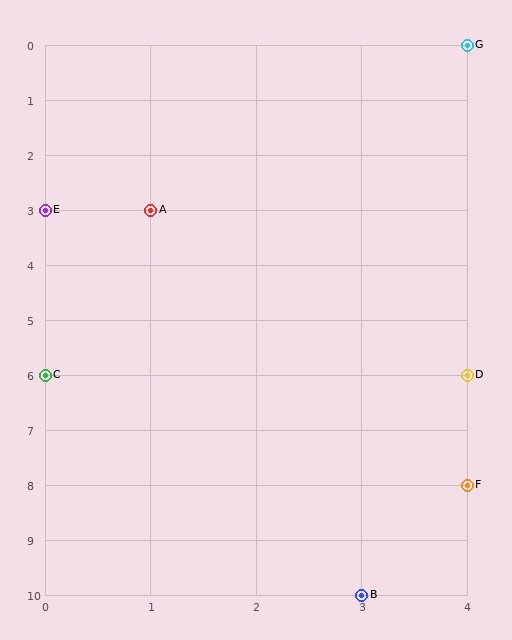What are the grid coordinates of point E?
Point E is at grid coordinates (0, 3).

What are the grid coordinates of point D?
Point D is at grid coordinates (4, 6).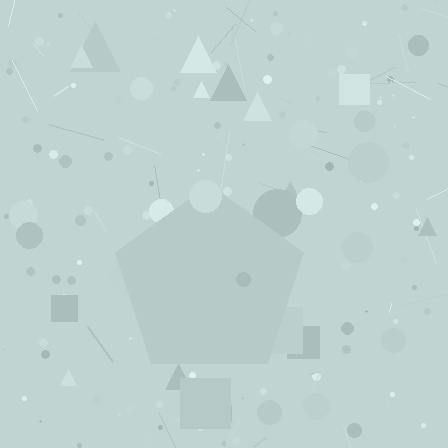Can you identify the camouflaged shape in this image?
The camouflaged shape is a pentagon.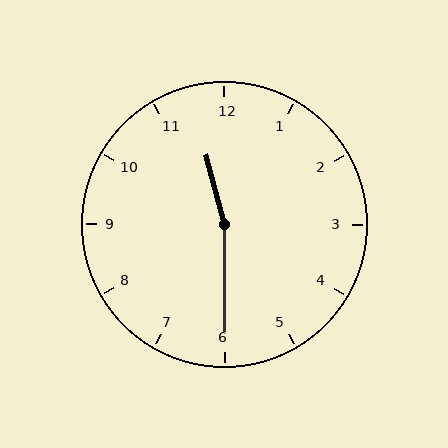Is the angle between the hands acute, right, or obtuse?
It is obtuse.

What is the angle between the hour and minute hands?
Approximately 165 degrees.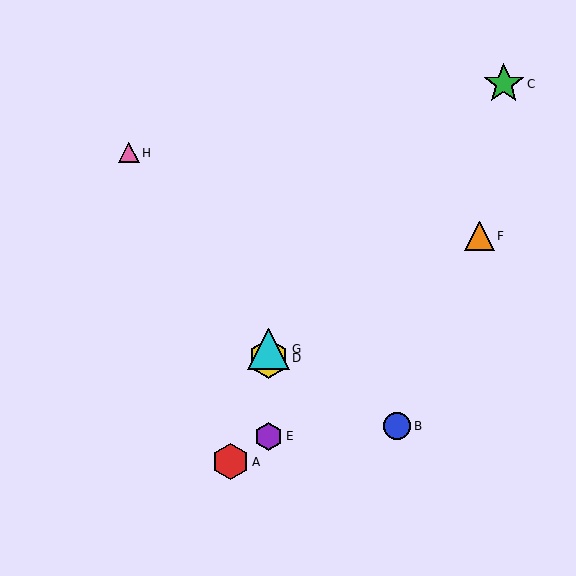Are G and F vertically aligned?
No, G is at x≈269 and F is at x≈480.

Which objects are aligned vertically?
Objects D, E, G are aligned vertically.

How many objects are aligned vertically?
3 objects (D, E, G) are aligned vertically.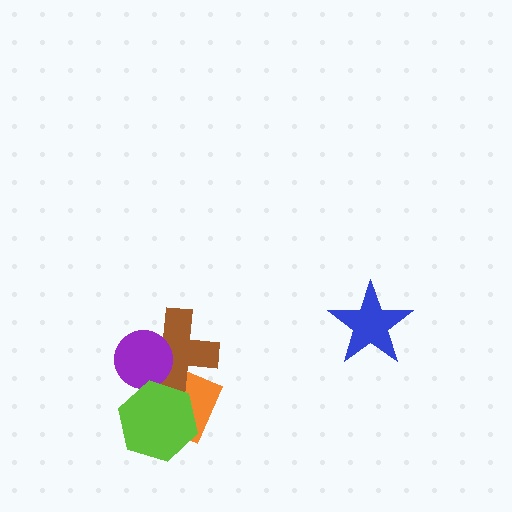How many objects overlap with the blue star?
0 objects overlap with the blue star.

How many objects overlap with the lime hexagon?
2 objects overlap with the lime hexagon.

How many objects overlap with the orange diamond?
3 objects overlap with the orange diamond.